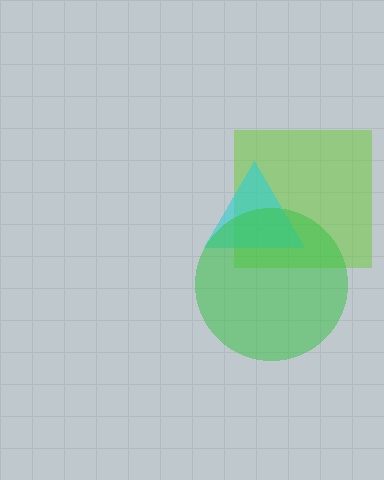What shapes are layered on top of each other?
The layered shapes are: a lime square, a cyan triangle, a green circle.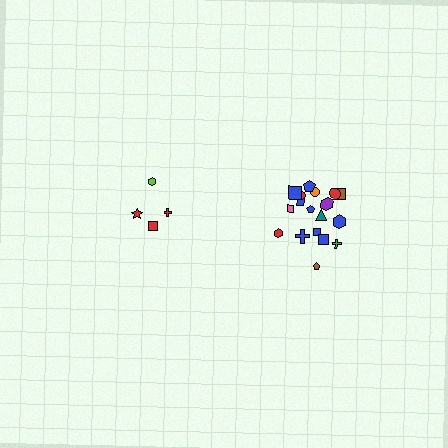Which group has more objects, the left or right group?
The right group.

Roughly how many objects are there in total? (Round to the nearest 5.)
Roughly 20 objects in total.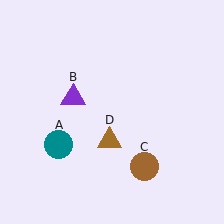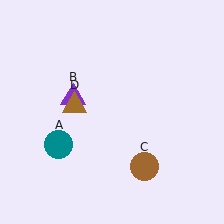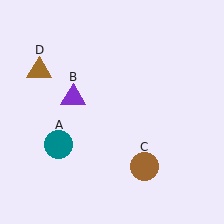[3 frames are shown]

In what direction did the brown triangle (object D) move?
The brown triangle (object D) moved up and to the left.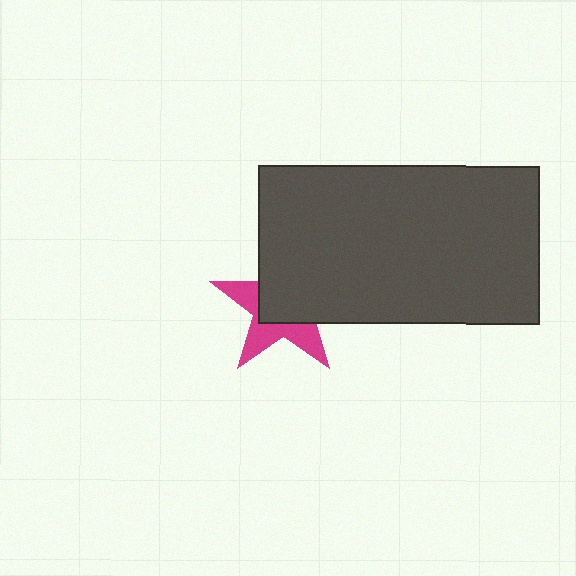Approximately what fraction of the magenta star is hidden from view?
Roughly 58% of the magenta star is hidden behind the dark gray rectangle.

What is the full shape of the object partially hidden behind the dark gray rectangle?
The partially hidden object is a magenta star.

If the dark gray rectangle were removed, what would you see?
You would see the complete magenta star.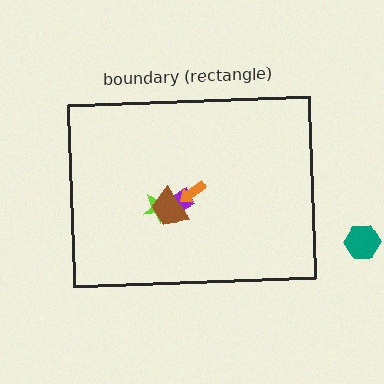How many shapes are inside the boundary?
4 inside, 1 outside.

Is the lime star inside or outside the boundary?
Inside.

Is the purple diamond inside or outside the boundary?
Inside.